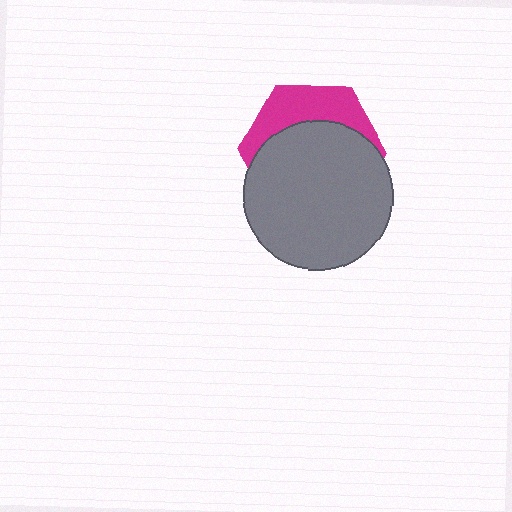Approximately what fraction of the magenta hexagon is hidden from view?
Roughly 66% of the magenta hexagon is hidden behind the gray circle.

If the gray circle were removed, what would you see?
You would see the complete magenta hexagon.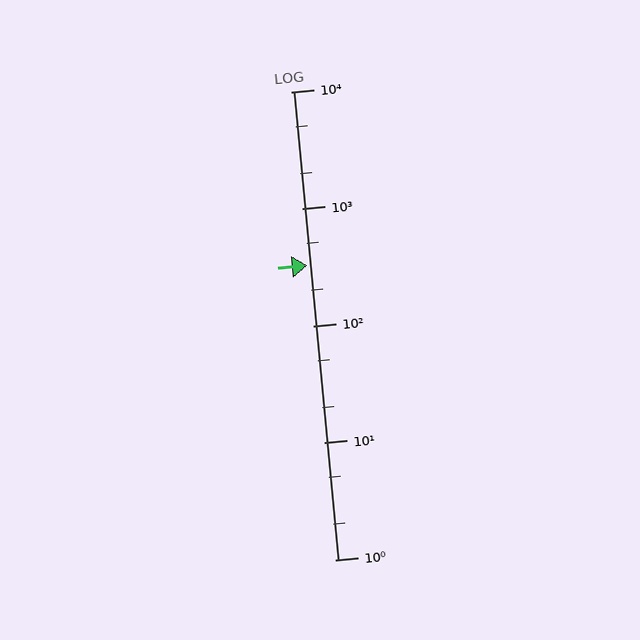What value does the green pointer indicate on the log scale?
The pointer indicates approximately 330.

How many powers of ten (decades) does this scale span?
The scale spans 4 decades, from 1 to 10000.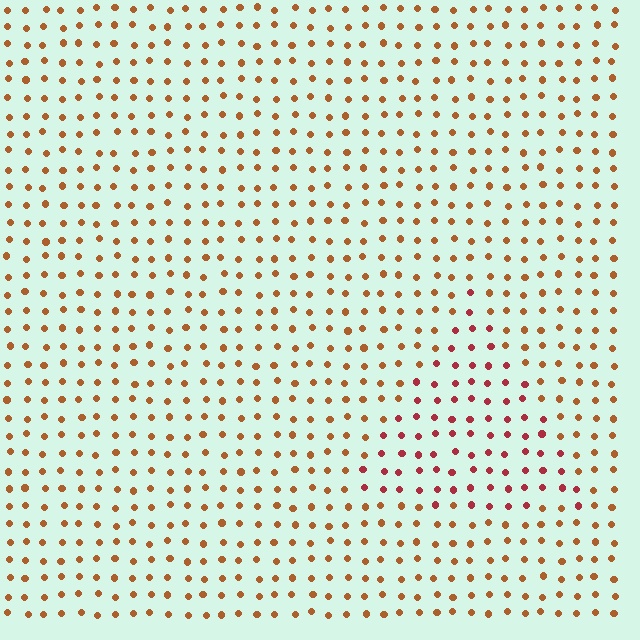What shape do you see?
I see a triangle.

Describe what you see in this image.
The image is filled with small brown elements in a uniform arrangement. A triangle-shaped region is visible where the elements are tinted to a slightly different hue, forming a subtle color boundary.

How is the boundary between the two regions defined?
The boundary is defined purely by a slight shift in hue (about 33 degrees). Spacing, size, and orientation are identical on both sides.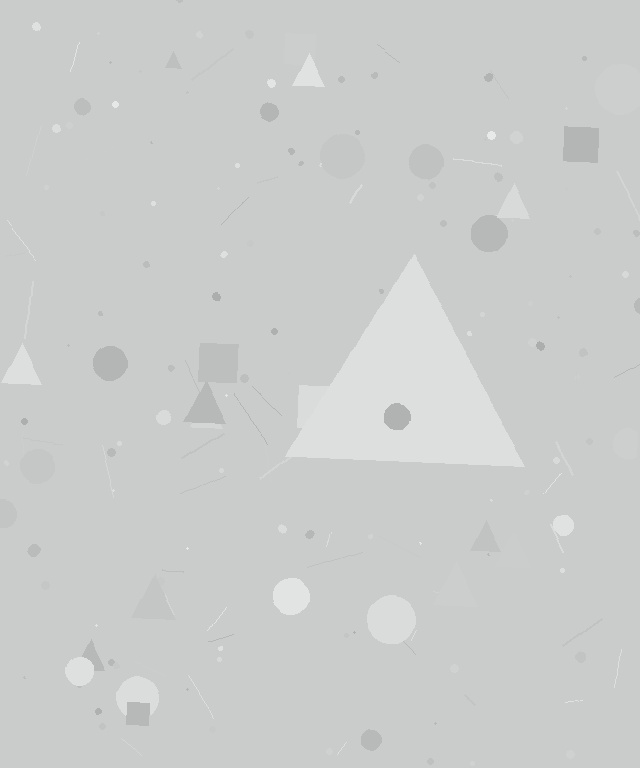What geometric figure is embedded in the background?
A triangle is embedded in the background.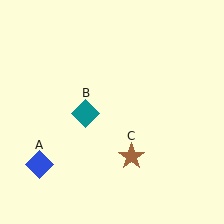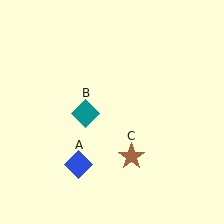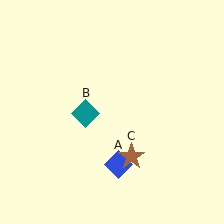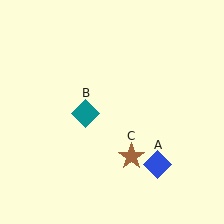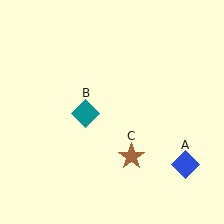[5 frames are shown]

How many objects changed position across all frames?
1 object changed position: blue diamond (object A).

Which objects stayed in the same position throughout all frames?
Teal diamond (object B) and brown star (object C) remained stationary.